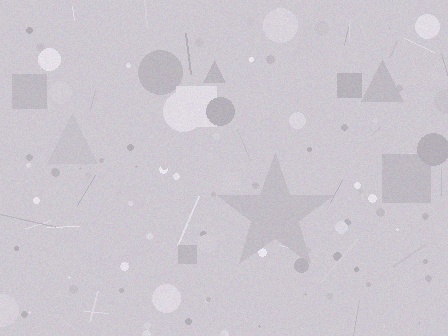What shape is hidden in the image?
A star is hidden in the image.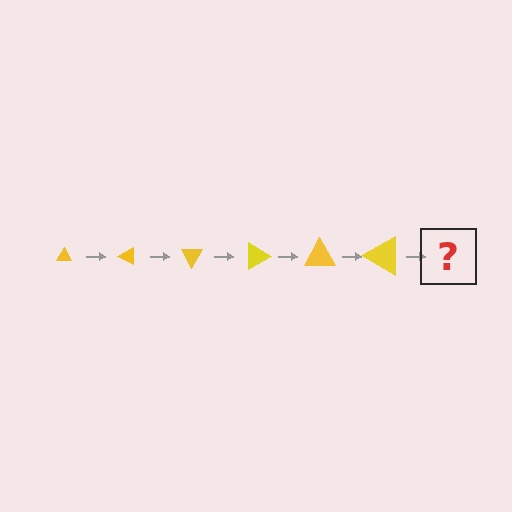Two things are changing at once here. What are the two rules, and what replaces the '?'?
The two rules are that the triangle grows larger each step and it rotates 30 degrees each step. The '?' should be a triangle, larger than the previous one and rotated 180 degrees from the start.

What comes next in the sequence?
The next element should be a triangle, larger than the previous one and rotated 180 degrees from the start.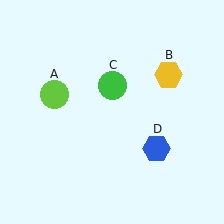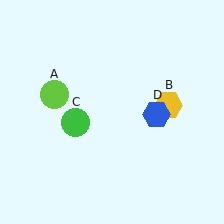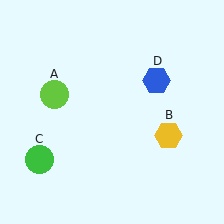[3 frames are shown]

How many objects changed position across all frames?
3 objects changed position: yellow hexagon (object B), green circle (object C), blue hexagon (object D).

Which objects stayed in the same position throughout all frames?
Lime circle (object A) remained stationary.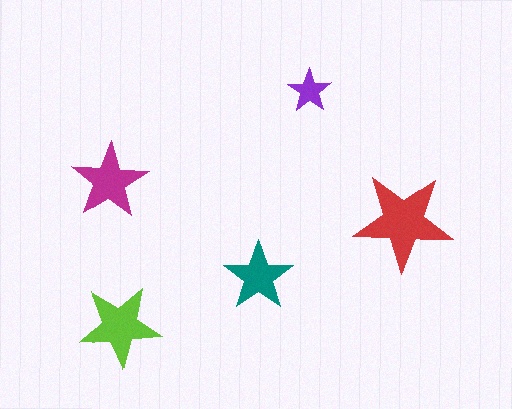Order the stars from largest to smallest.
the red one, the lime one, the magenta one, the teal one, the purple one.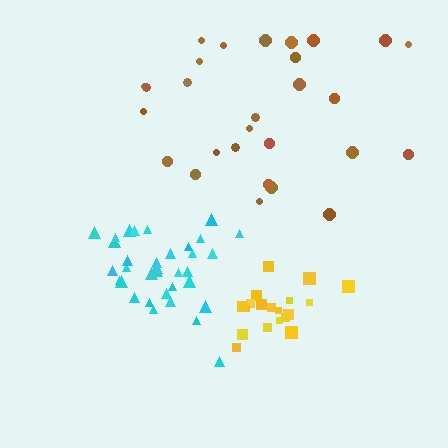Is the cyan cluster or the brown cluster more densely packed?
Cyan.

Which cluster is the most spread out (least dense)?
Brown.